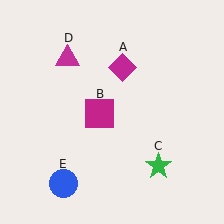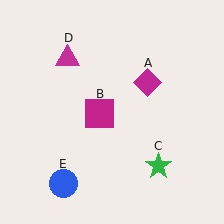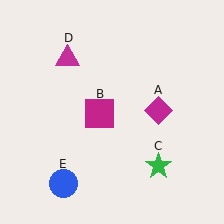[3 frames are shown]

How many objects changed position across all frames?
1 object changed position: magenta diamond (object A).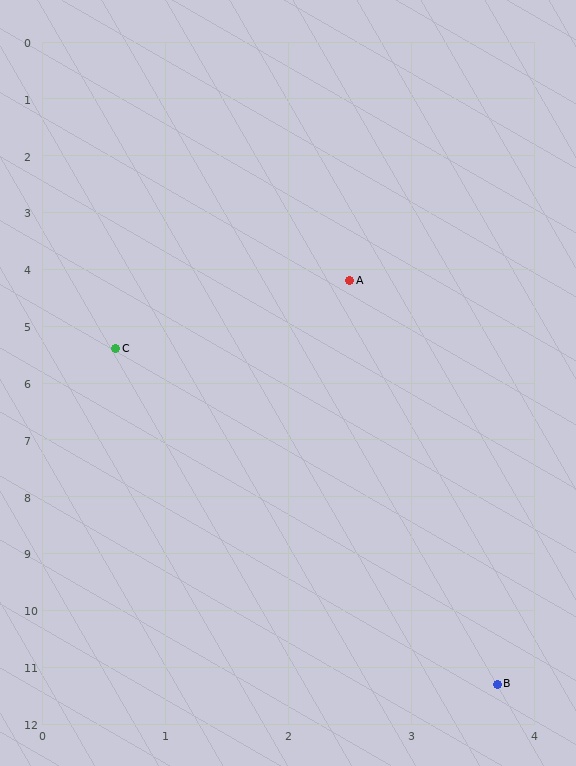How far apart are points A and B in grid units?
Points A and B are about 7.2 grid units apart.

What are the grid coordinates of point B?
Point B is at approximately (3.7, 11.3).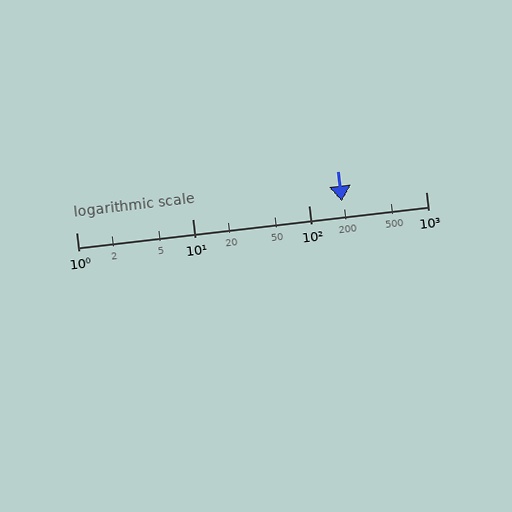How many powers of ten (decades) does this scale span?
The scale spans 3 decades, from 1 to 1000.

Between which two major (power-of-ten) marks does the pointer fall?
The pointer is between 100 and 1000.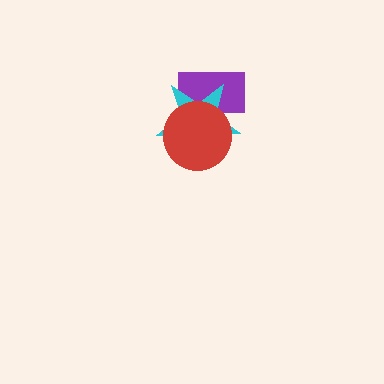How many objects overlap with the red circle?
2 objects overlap with the red circle.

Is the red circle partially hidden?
No, no other shape covers it.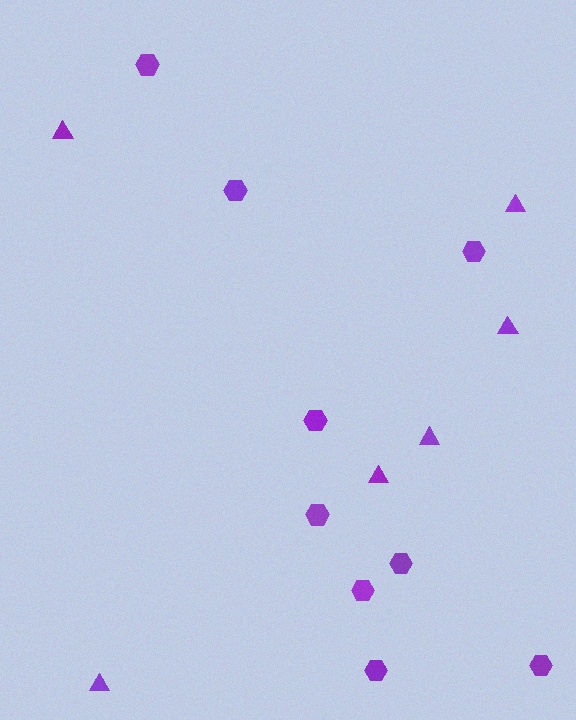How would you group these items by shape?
There are 2 groups: one group of triangles (6) and one group of hexagons (9).